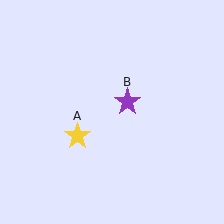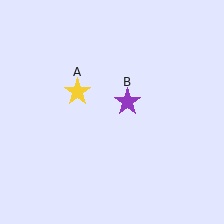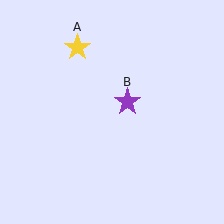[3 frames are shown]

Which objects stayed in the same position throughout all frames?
Purple star (object B) remained stationary.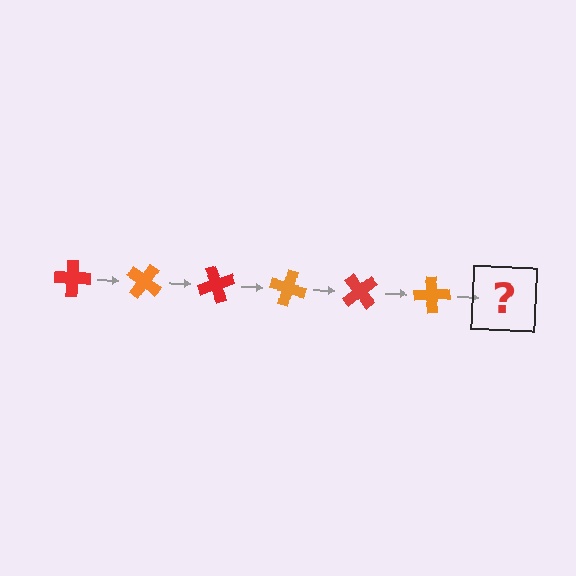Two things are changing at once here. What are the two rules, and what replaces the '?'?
The two rules are that it rotates 35 degrees each step and the color cycles through red and orange. The '?' should be a red cross, rotated 210 degrees from the start.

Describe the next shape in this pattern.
It should be a red cross, rotated 210 degrees from the start.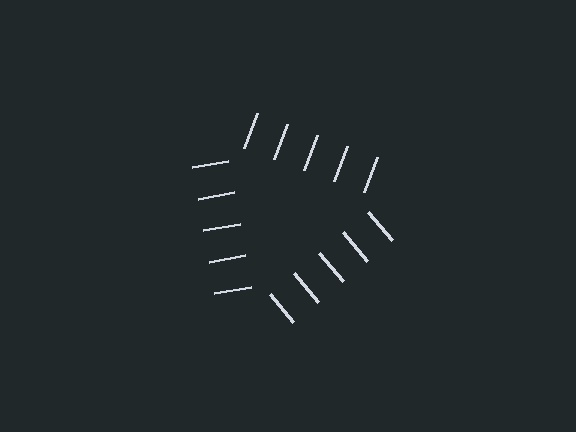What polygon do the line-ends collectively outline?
An illusory triangle — the line segments terminate on its edges but no continuous stroke is drawn.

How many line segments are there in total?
15 — 5 along each of the 3 edges.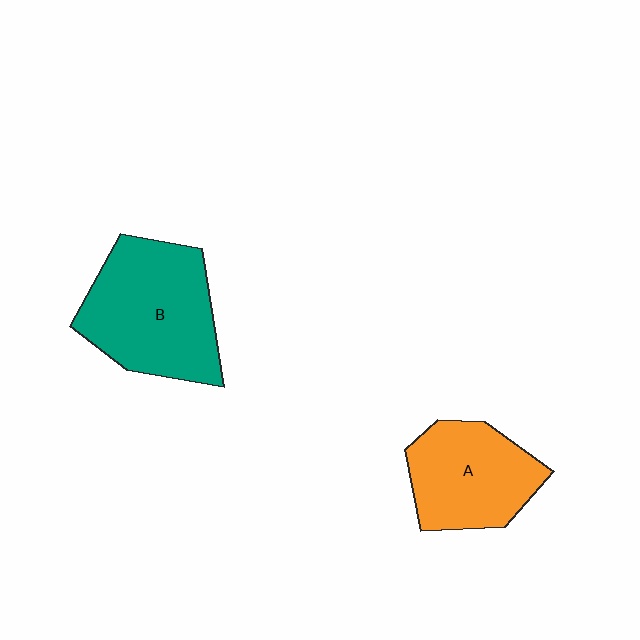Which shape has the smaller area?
Shape A (orange).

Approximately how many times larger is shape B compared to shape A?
Approximately 1.3 times.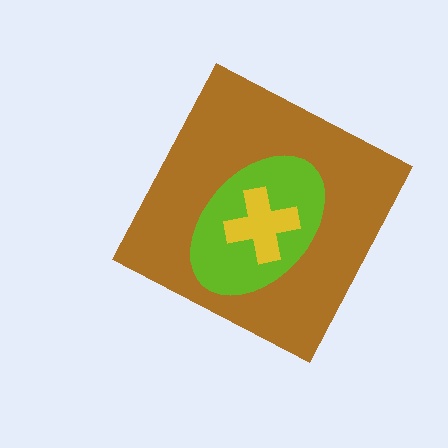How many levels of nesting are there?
3.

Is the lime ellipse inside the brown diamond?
Yes.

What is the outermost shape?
The brown diamond.